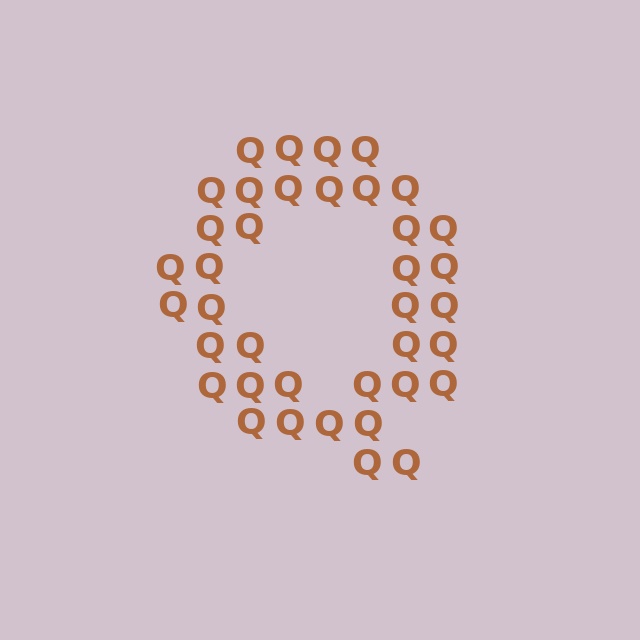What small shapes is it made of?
It is made of small letter Q's.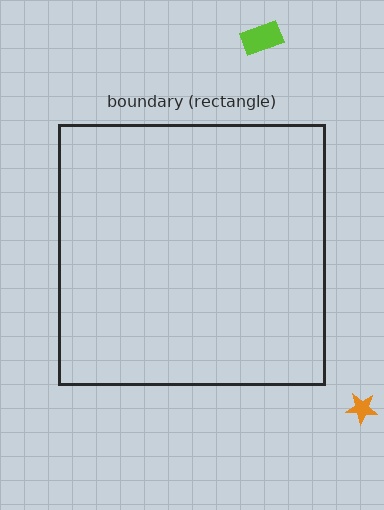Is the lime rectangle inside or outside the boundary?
Outside.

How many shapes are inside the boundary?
0 inside, 2 outside.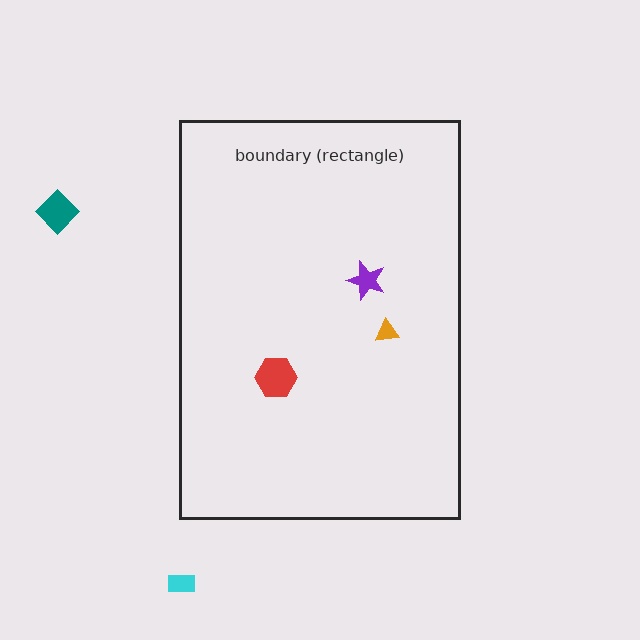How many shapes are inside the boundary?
3 inside, 2 outside.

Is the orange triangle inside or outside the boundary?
Inside.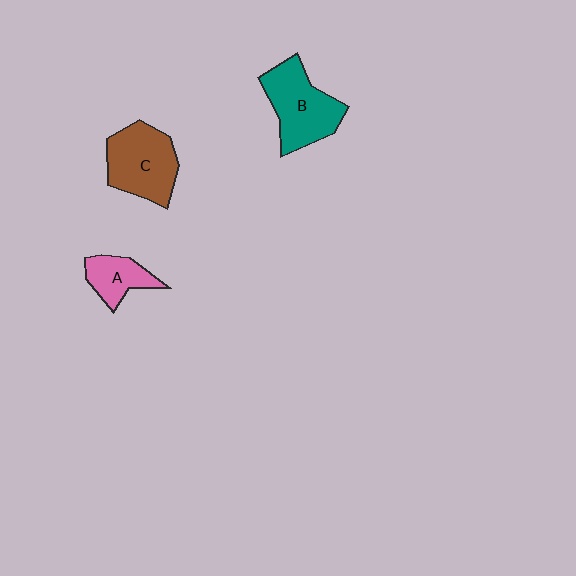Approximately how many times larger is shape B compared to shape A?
Approximately 1.9 times.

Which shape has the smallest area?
Shape A (pink).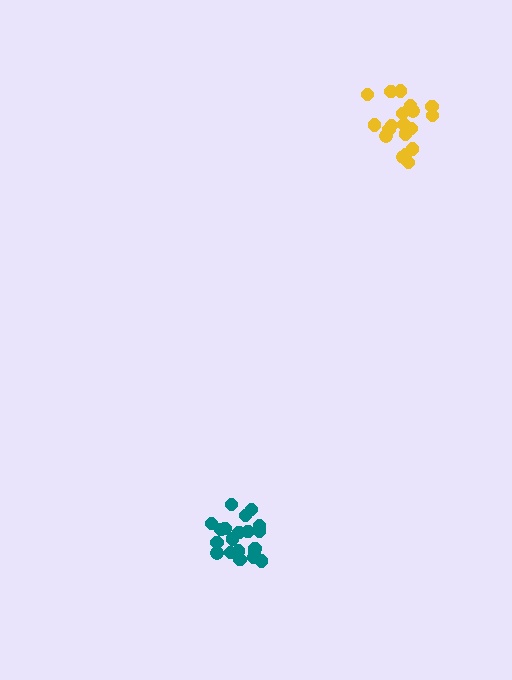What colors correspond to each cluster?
The clusters are colored: yellow, teal.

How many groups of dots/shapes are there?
There are 2 groups.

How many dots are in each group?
Group 1: 20 dots, Group 2: 20 dots (40 total).